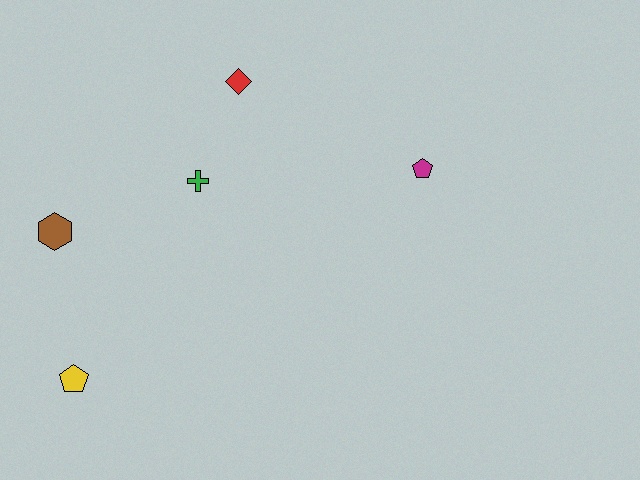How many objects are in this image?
There are 5 objects.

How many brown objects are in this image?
There is 1 brown object.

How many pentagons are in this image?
There are 2 pentagons.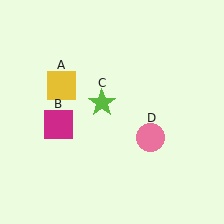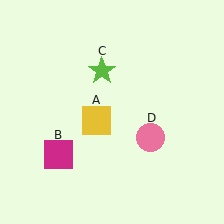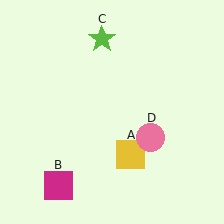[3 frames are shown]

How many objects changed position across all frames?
3 objects changed position: yellow square (object A), magenta square (object B), lime star (object C).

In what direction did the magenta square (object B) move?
The magenta square (object B) moved down.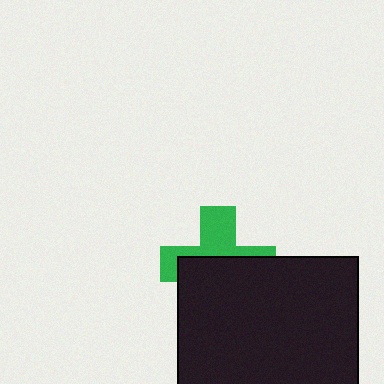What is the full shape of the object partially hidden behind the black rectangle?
The partially hidden object is a green cross.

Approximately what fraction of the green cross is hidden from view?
Roughly 57% of the green cross is hidden behind the black rectangle.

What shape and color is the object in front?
The object in front is a black rectangle.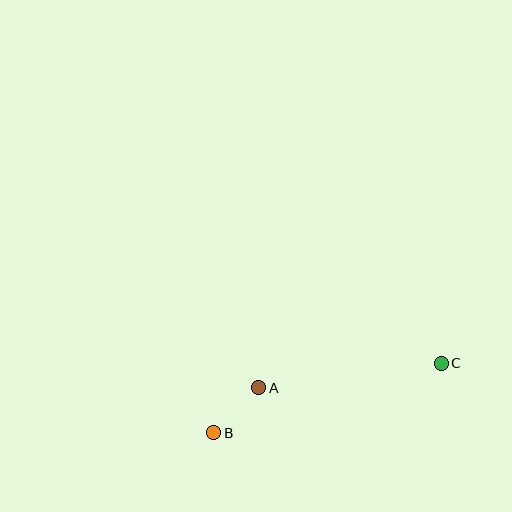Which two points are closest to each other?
Points A and B are closest to each other.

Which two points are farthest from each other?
Points B and C are farthest from each other.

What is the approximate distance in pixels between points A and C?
The distance between A and C is approximately 184 pixels.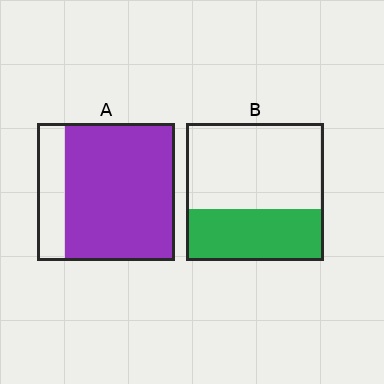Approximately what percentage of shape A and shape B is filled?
A is approximately 80% and B is approximately 40%.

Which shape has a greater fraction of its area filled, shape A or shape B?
Shape A.